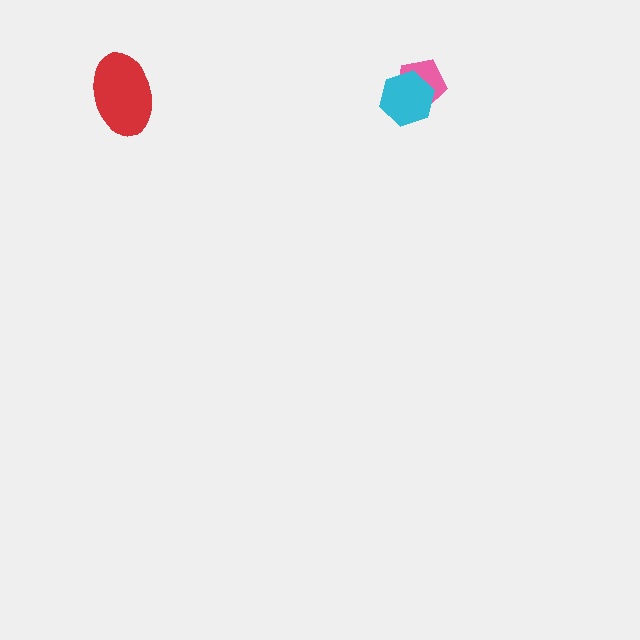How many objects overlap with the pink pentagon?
1 object overlaps with the pink pentagon.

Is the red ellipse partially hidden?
No, no other shape covers it.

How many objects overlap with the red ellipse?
0 objects overlap with the red ellipse.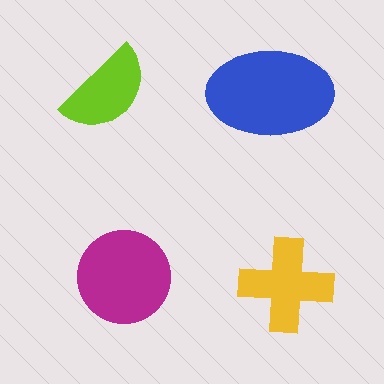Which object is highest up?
The lime semicircle is topmost.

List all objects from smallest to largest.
The lime semicircle, the yellow cross, the magenta circle, the blue ellipse.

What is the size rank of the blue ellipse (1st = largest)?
1st.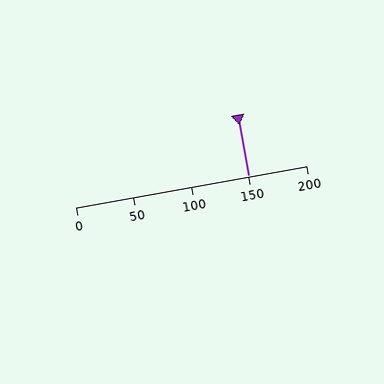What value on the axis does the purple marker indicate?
The marker indicates approximately 150.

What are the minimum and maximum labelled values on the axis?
The axis runs from 0 to 200.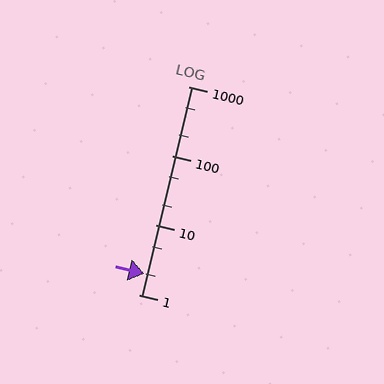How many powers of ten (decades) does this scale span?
The scale spans 3 decades, from 1 to 1000.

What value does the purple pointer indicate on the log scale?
The pointer indicates approximately 2.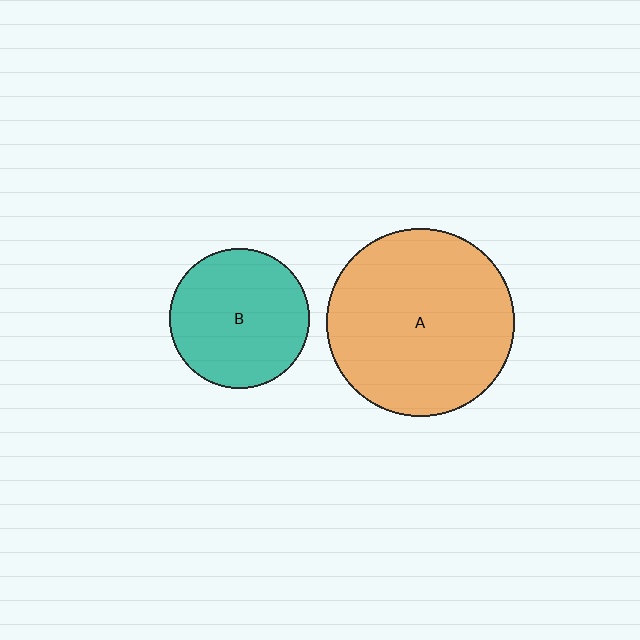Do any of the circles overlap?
No, none of the circles overlap.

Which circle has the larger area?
Circle A (orange).